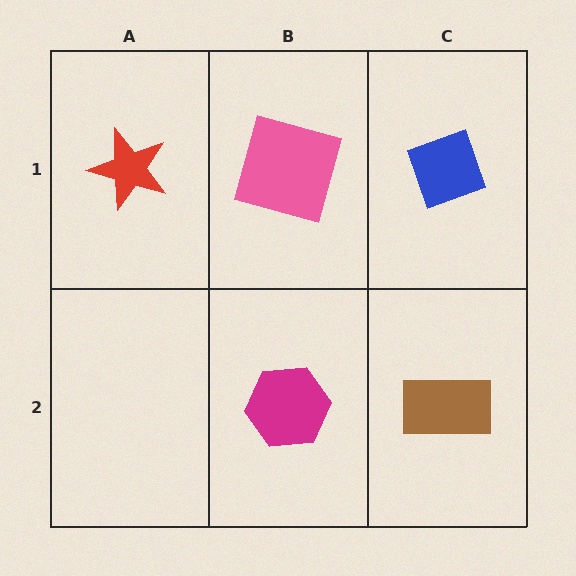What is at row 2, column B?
A magenta hexagon.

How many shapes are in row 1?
3 shapes.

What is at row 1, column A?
A red star.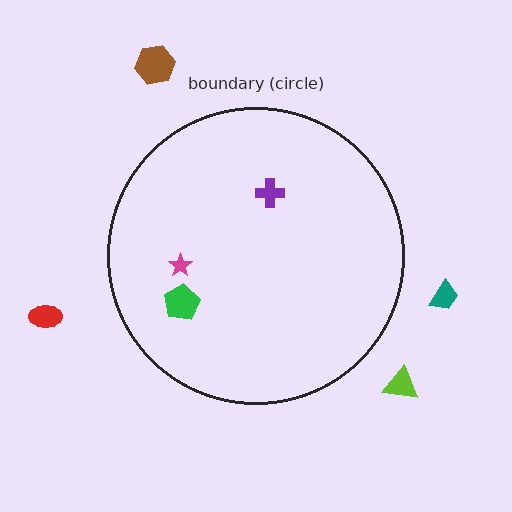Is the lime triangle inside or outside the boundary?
Outside.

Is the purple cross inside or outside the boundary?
Inside.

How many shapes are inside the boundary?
3 inside, 4 outside.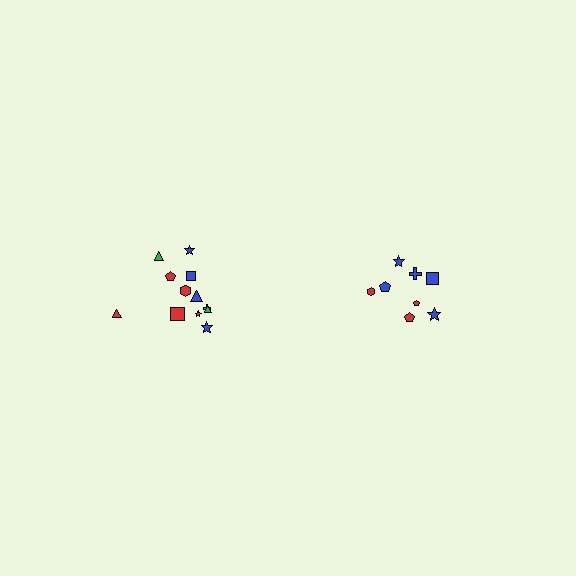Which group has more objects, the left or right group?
The left group.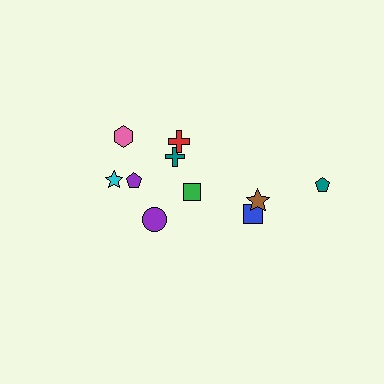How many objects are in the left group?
There are 6 objects.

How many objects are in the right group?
There are 4 objects.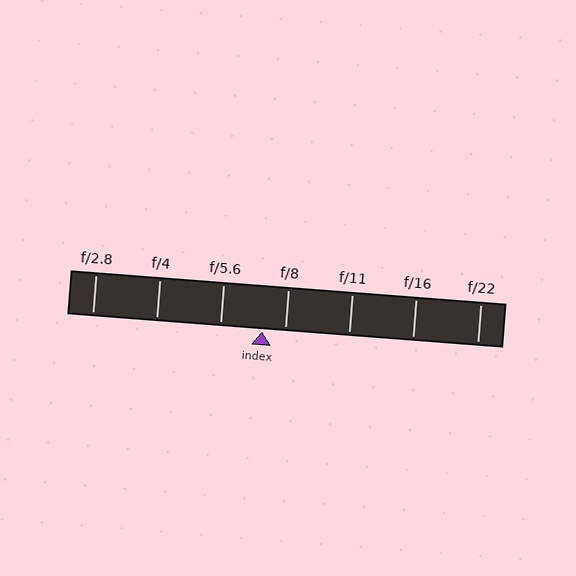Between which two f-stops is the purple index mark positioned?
The index mark is between f/5.6 and f/8.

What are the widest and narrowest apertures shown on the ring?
The widest aperture shown is f/2.8 and the narrowest is f/22.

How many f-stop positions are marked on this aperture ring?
There are 7 f-stop positions marked.